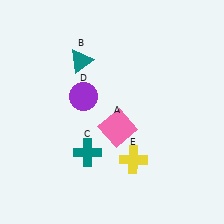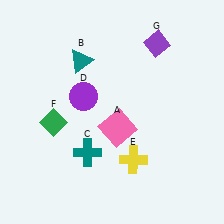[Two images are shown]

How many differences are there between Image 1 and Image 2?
There are 2 differences between the two images.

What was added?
A green diamond (F), a purple diamond (G) were added in Image 2.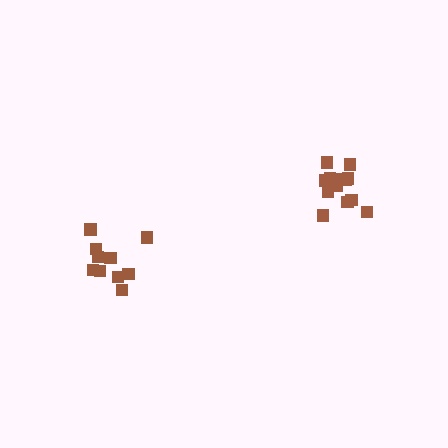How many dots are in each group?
Group 1: 10 dots, Group 2: 13 dots (23 total).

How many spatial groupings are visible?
There are 2 spatial groupings.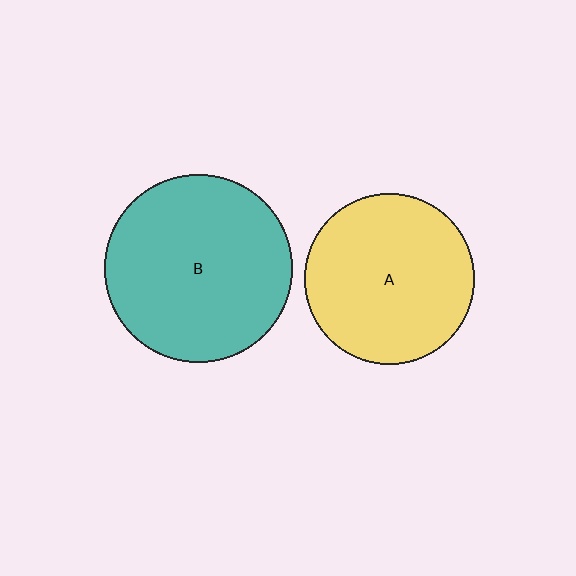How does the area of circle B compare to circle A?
Approximately 1.2 times.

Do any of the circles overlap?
No, none of the circles overlap.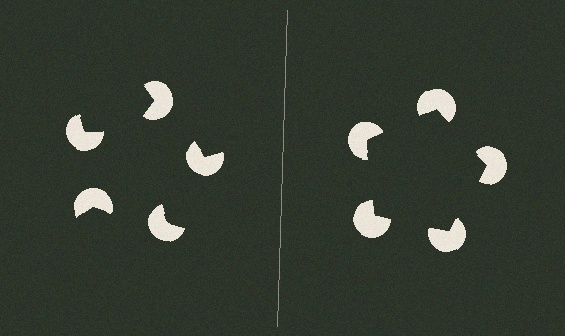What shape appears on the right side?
An illusory pentagon.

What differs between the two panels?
The pac-man discs are positioned identically on both sides; only the wedge orientations differ. On the right they align to a pentagon; on the left they are misaligned.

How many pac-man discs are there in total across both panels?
10 — 5 on each side.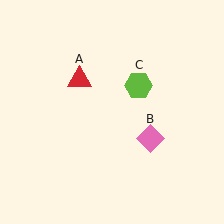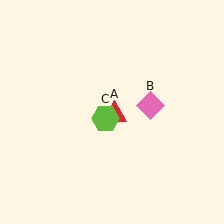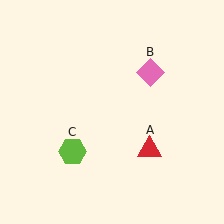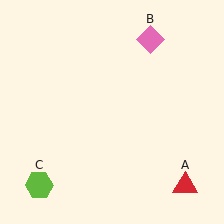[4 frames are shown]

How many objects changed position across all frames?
3 objects changed position: red triangle (object A), pink diamond (object B), lime hexagon (object C).